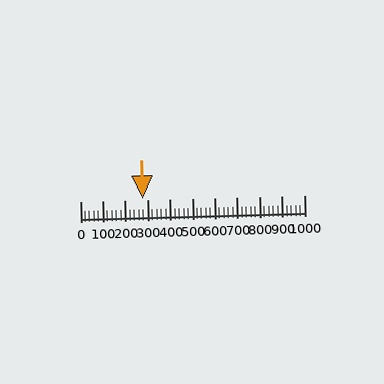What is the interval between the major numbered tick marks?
The major tick marks are spaced 100 units apart.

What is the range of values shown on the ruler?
The ruler shows values from 0 to 1000.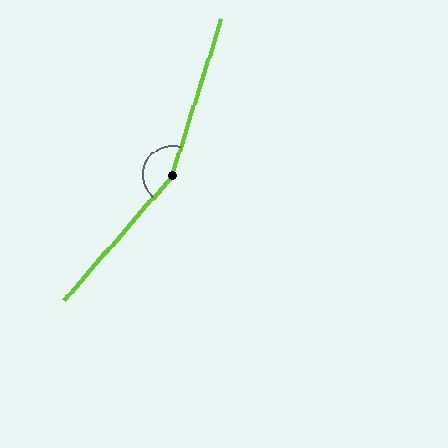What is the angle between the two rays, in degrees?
Approximately 157 degrees.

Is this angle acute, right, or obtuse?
It is obtuse.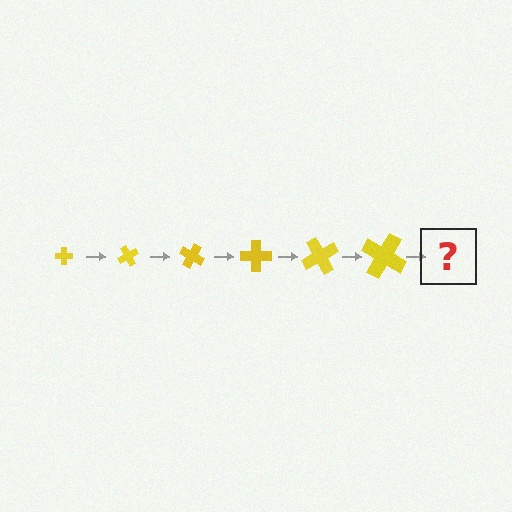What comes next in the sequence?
The next element should be a cross, larger than the previous one and rotated 360 degrees from the start.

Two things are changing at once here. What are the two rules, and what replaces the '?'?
The two rules are that the cross grows larger each step and it rotates 60 degrees each step. The '?' should be a cross, larger than the previous one and rotated 360 degrees from the start.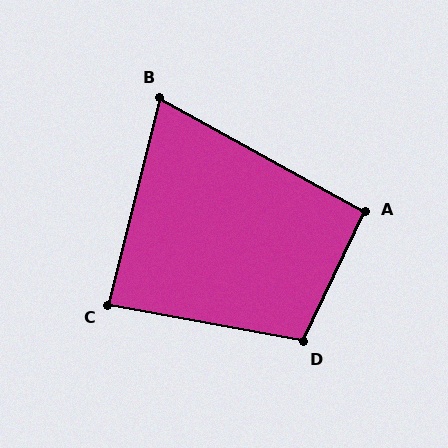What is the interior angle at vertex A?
Approximately 93 degrees (approximately right).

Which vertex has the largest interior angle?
D, at approximately 105 degrees.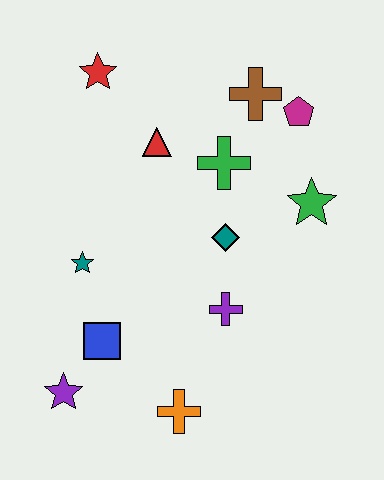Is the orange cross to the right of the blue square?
Yes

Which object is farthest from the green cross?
The purple star is farthest from the green cross.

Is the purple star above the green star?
No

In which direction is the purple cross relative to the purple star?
The purple cross is to the right of the purple star.